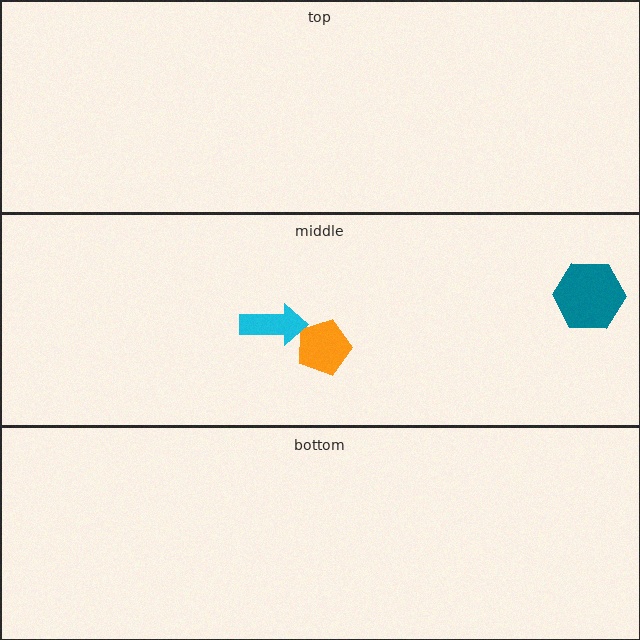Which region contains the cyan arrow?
The middle region.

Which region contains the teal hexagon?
The middle region.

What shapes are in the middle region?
The teal hexagon, the orange pentagon, the cyan arrow.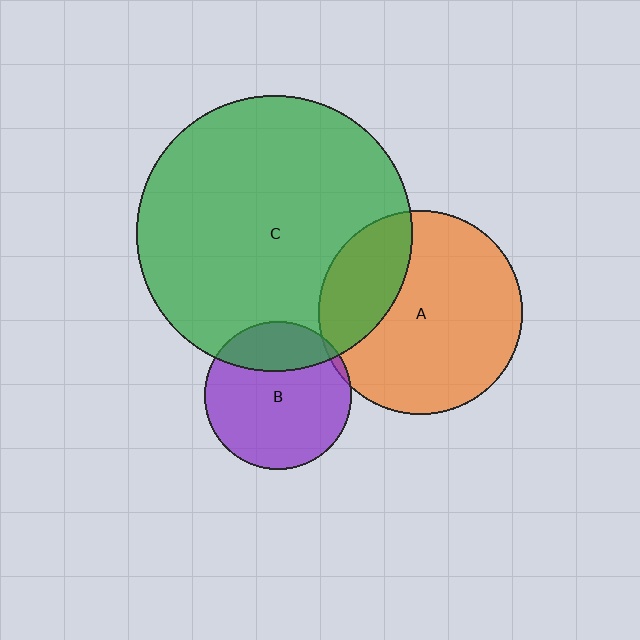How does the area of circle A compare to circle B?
Approximately 1.9 times.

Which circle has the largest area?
Circle C (green).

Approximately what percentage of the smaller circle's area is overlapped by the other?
Approximately 25%.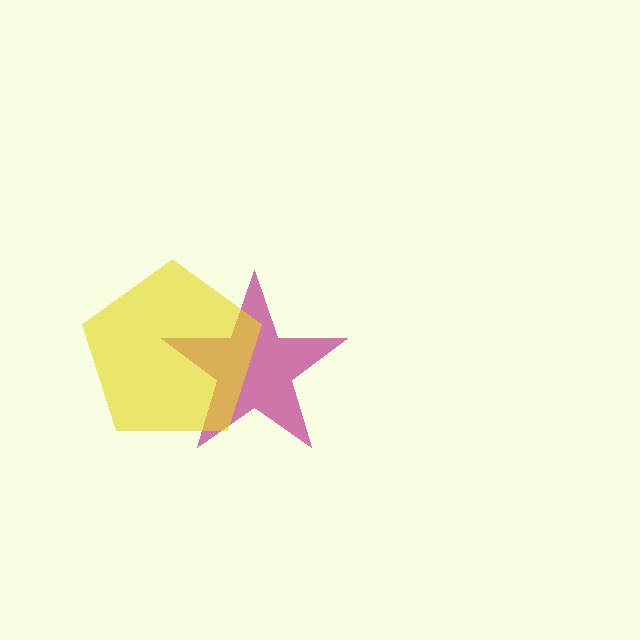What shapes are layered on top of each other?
The layered shapes are: a magenta star, a yellow pentagon.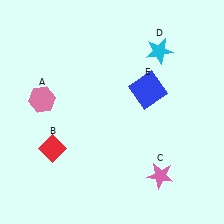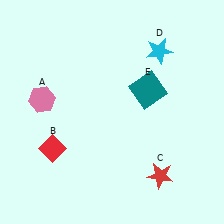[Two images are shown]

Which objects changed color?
C changed from pink to red. E changed from blue to teal.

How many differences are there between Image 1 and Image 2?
There are 2 differences between the two images.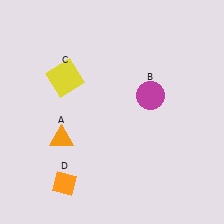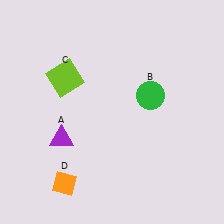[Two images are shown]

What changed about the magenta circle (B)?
In Image 1, B is magenta. In Image 2, it changed to green.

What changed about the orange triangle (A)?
In Image 1, A is orange. In Image 2, it changed to purple.